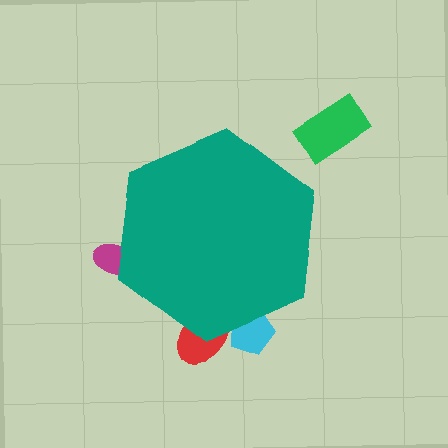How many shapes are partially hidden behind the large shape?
3 shapes are partially hidden.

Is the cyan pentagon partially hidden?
Yes, the cyan pentagon is partially hidden behind the teal hexagon.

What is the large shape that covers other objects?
A teal hexagon.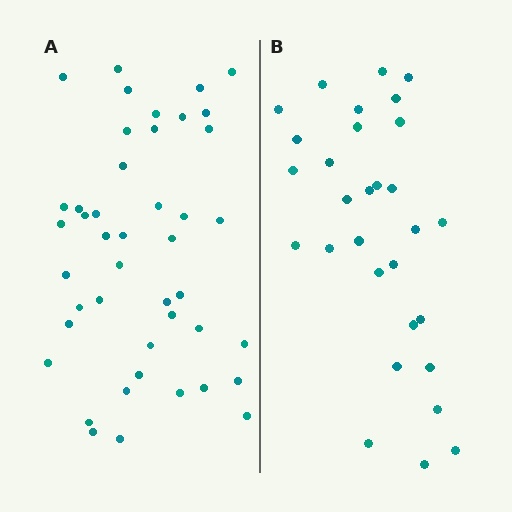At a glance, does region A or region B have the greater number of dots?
Region A (the left region) has more dots.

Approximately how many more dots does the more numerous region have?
Region A has approximately 15 more dots than region B.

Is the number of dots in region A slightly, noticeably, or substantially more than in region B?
Region A has substantially more. The ratio is roughly 1.5 to 1.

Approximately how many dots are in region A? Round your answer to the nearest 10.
About 40 dots. (The exact count is 44, which rounds to 40.)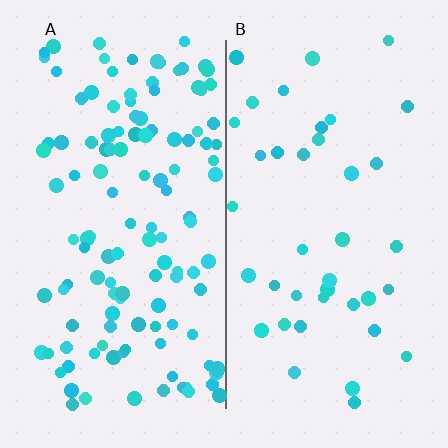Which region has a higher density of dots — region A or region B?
A (the left).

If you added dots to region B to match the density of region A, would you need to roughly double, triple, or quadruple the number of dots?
Approximately triple.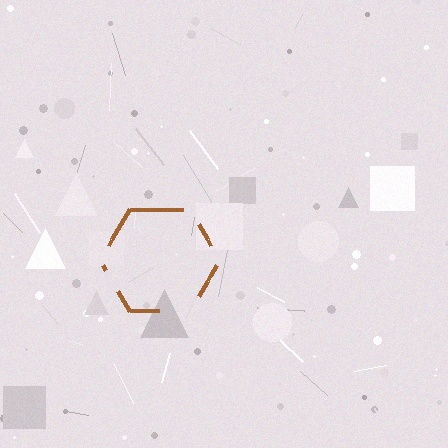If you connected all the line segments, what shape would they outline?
They would outline a hexagon.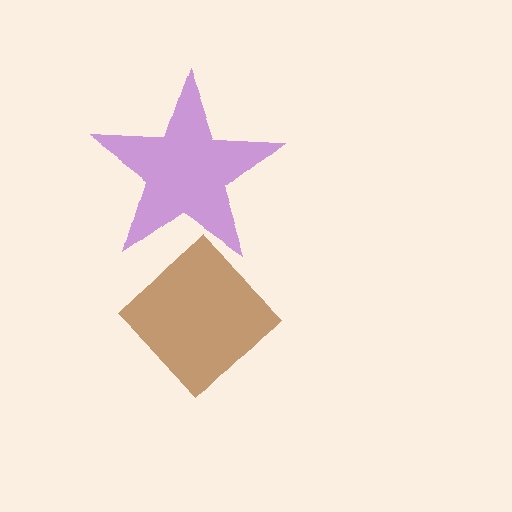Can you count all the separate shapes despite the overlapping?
Yes, there are 2 separate shapes.